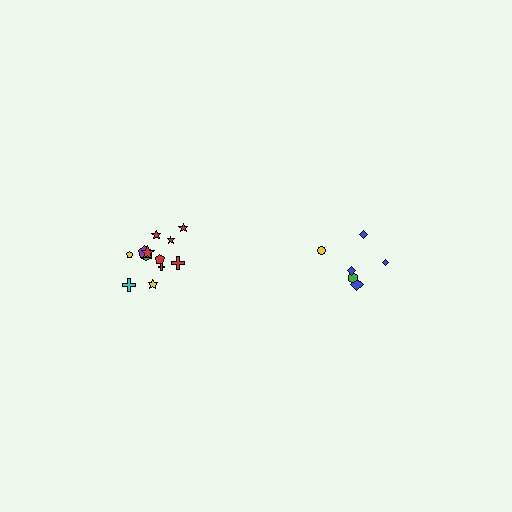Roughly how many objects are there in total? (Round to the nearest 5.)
Roughly 20 objects in total.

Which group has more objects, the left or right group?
The left group.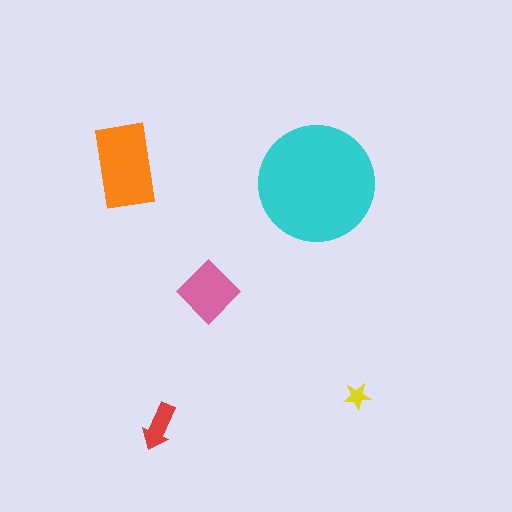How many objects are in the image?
There are 5 objects in the image.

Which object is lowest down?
The red arrow is bottommost.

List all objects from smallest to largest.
The yellow star, the red arrow, the pink diamond, the orange rectangle, the cyan circle.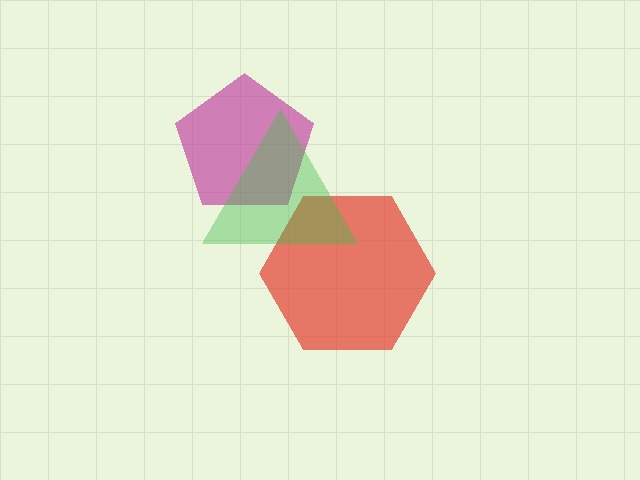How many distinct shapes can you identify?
There are 3 distinct shapes: a red hexagon, a magenta pentagon, a green triangle.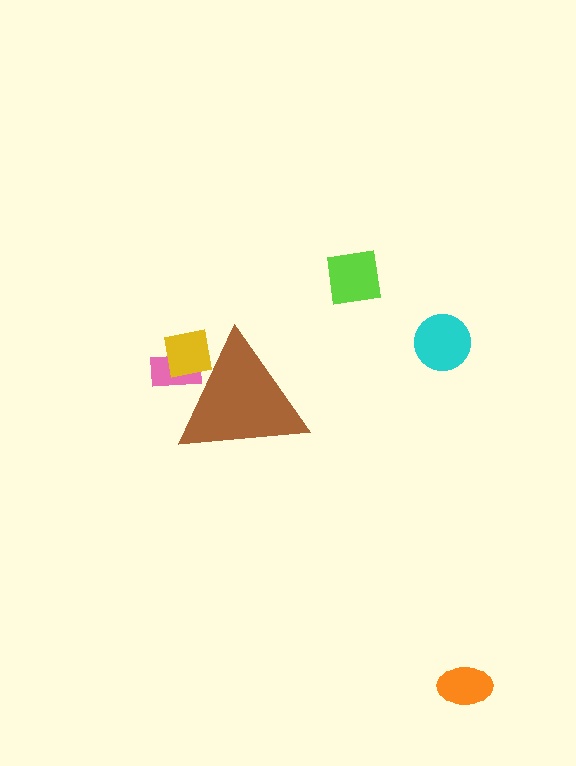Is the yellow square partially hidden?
Yes, the yellow square is partially hidden behind the brown triangle.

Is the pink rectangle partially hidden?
Yes, the pink rectangle is partially hidden behind the brown triangle.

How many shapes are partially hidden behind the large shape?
2 shapes are partially hidden.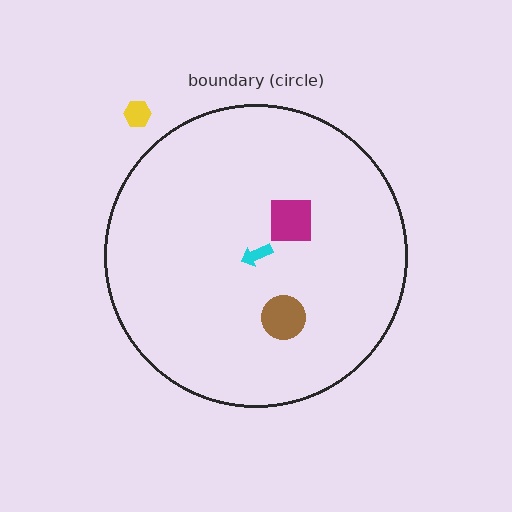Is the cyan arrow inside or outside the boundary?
Inside.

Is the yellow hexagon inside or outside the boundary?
Outside.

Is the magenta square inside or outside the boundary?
Inside.